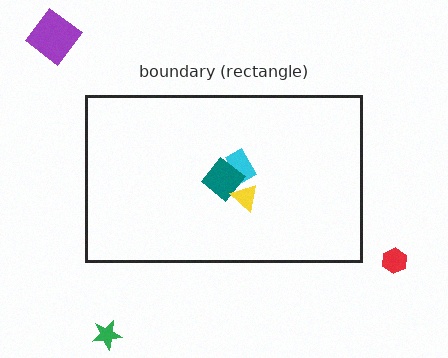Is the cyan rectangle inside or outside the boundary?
Inside.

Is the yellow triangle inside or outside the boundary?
Inside.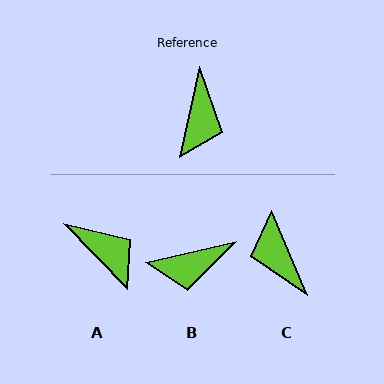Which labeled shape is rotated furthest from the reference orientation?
C, about 144 degrees away.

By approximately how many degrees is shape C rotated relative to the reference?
Approximately 144 degrees clockwise.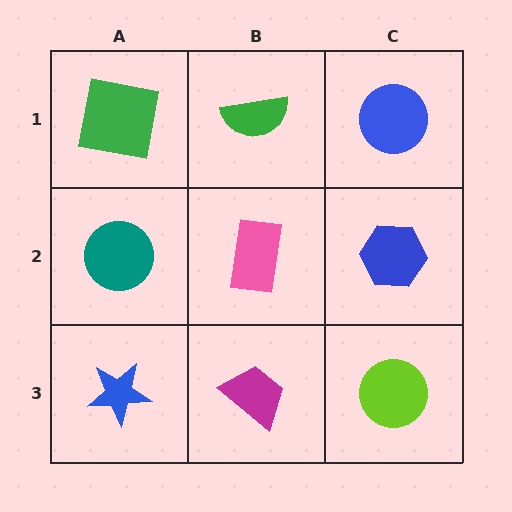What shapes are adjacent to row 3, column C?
A blue hexagon (row 2, column C), a magenta trapezoid (row 3, column B).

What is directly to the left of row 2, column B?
A teal circle.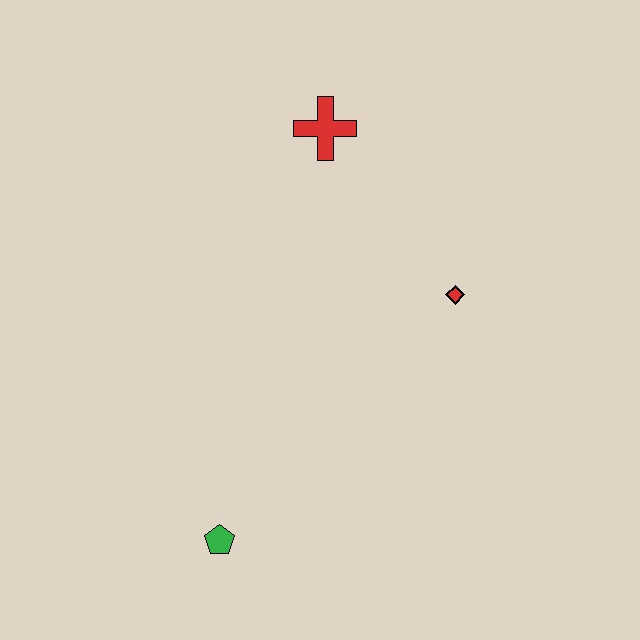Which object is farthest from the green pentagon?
The red cross is farthest from the green pentagon.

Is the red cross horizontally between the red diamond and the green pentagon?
Yes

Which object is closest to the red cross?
The red diamond is closest to the red cross.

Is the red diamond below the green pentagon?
No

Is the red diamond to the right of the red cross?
Yes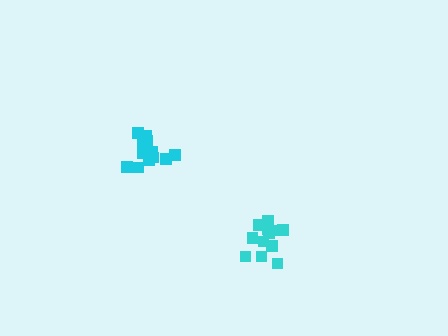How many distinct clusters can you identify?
There are 2 distinct clusters.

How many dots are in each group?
Group 1: 14 dots, Group 2: 13 dots (27 total).